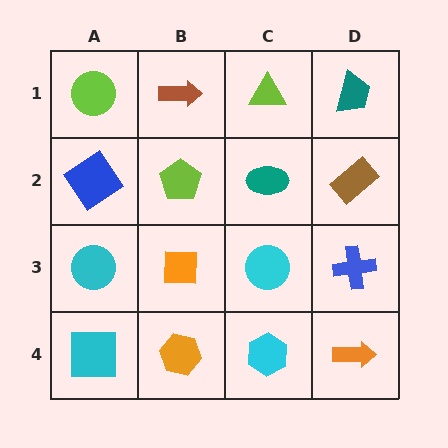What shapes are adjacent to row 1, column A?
A blue diamond (row 2, column A), a brown arrow (row 1, column B).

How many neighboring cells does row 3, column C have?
4.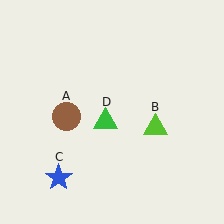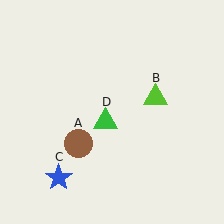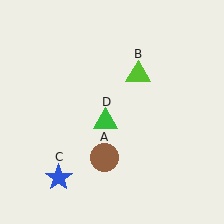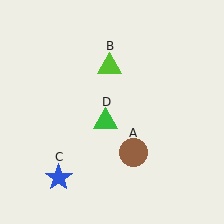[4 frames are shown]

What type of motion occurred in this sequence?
The brown circle (object A), lime triangle (object B) rotated counterclockwise around the center of the scene.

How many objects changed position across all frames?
2 objects changed position: brown circle (object A), lime triangle (object B).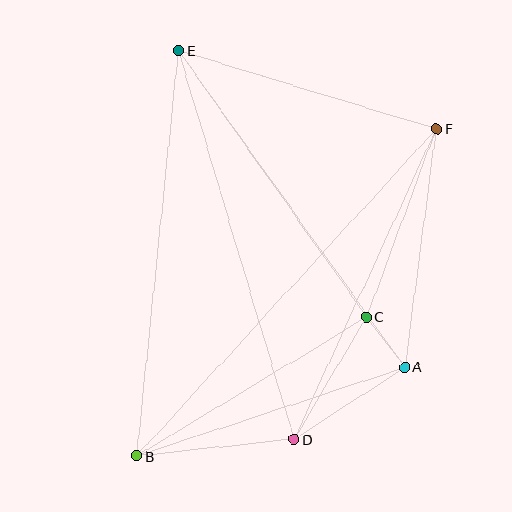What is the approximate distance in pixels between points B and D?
The distance between B and D is approximately 158 pixels.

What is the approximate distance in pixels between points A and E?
The distance between A and E is approximately 389 pixels.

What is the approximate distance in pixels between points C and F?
The distance between C and F is approximately 200 pixels.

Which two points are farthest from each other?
Points B and F are farthest from each other.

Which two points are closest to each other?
Points A and C are closest to each other.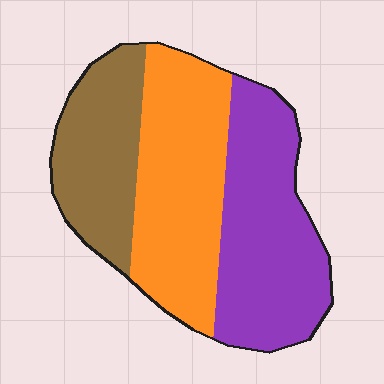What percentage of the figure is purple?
Purple covers 38% of the figure.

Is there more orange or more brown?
Orange.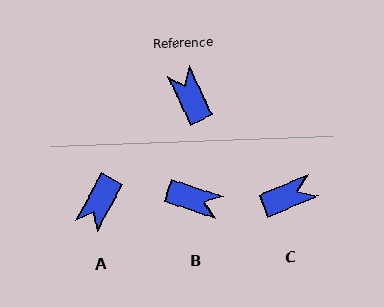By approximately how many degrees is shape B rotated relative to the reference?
Approximately 133 degrees clockwise.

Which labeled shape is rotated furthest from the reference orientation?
B, about 133 degrees away.